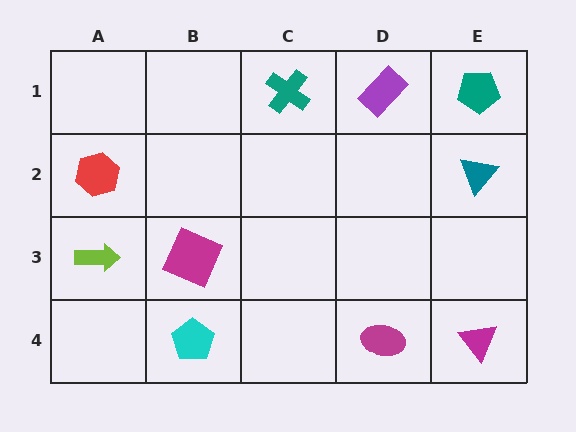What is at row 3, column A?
A lime arrow.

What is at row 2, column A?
A red hexagon.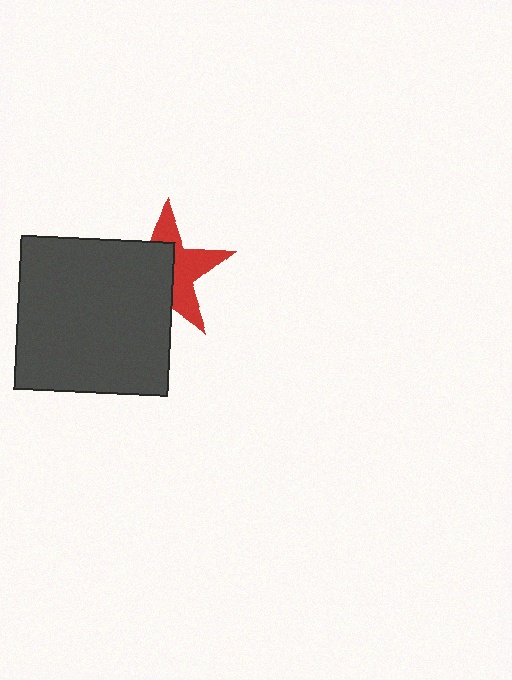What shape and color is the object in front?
The object in front is a dark gray square.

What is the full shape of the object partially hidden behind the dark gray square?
The partially hidden object is a red star.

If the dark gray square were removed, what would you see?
You would see the complete red star.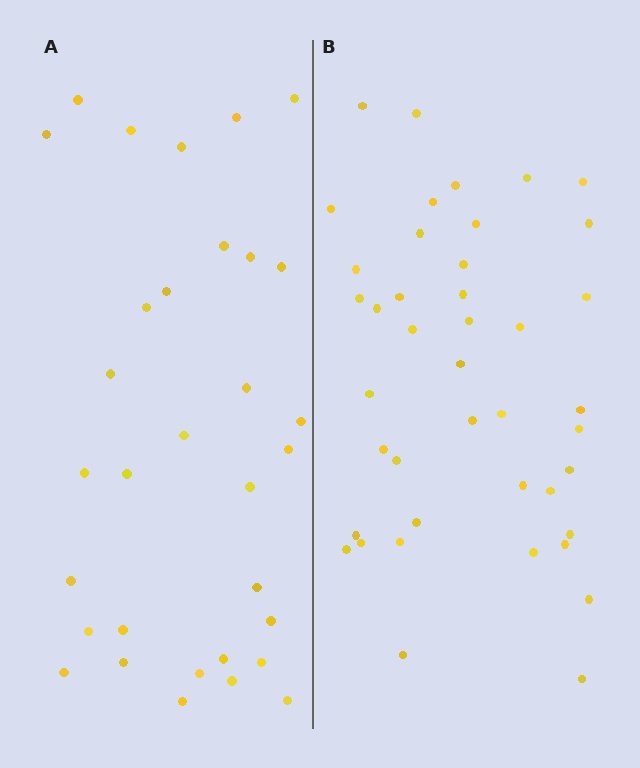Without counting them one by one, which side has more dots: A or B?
Region B (the right region) has more dots.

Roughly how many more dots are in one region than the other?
Region B has roughly 10 or so more dots than region A.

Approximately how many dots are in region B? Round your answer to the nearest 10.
About 40 dots. (The exact count is 42, which rounds to 40.)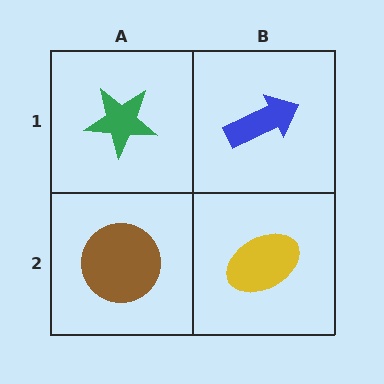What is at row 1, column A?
A green star.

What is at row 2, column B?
A yellow ellipse.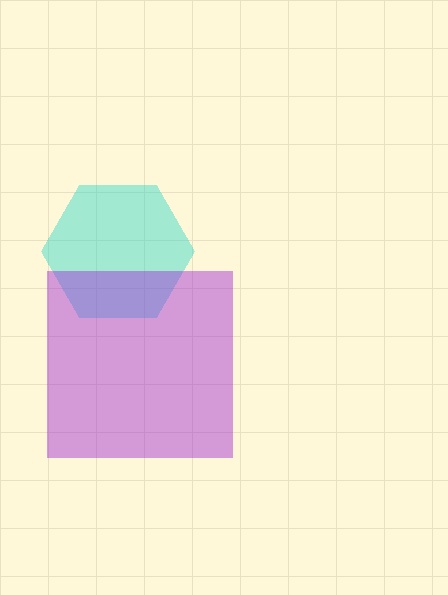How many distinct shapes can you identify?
There are 2 distinct shapes: a cyan hexagon, a purple square.